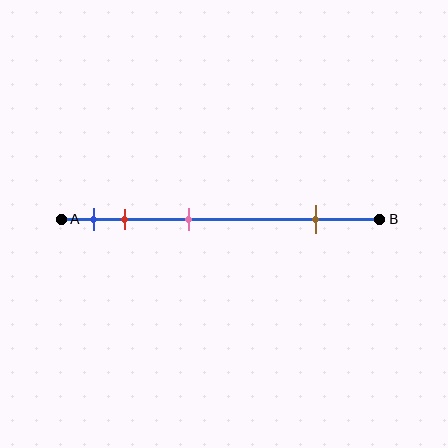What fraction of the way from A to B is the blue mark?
The blue mark is approximately 10% (0.1) of the way from A to B.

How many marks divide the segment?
There are 4 marks dividing the segment.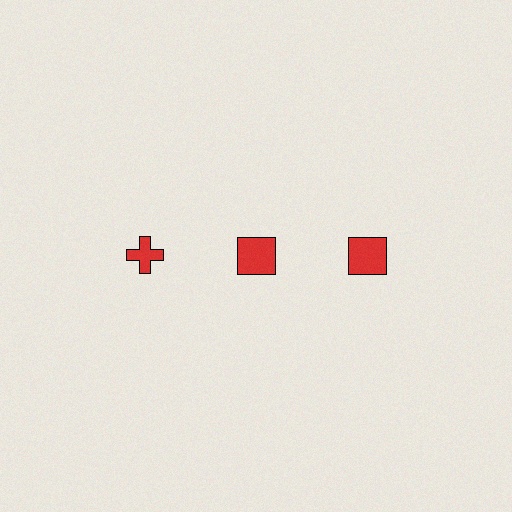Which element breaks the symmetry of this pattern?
The red cross in the top row, leftmost column breaks the symmetry. All other shapes are red squares.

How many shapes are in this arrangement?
There are 3 shapes arranged in a grid pattern.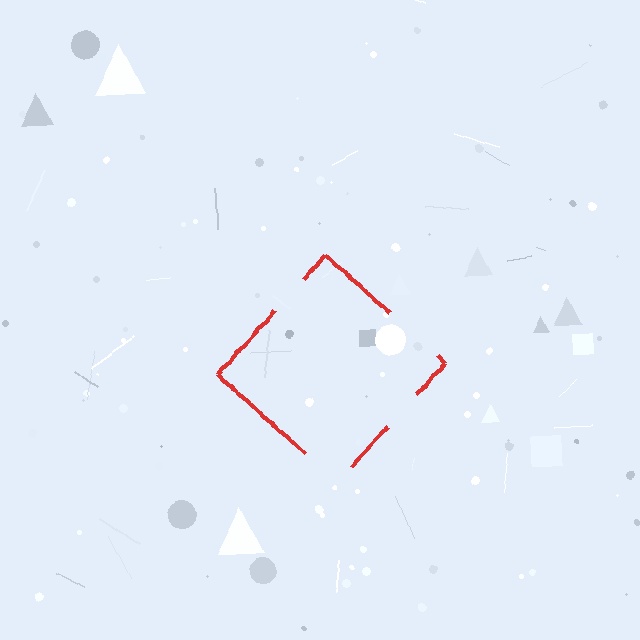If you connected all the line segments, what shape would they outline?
They would outline a diamond.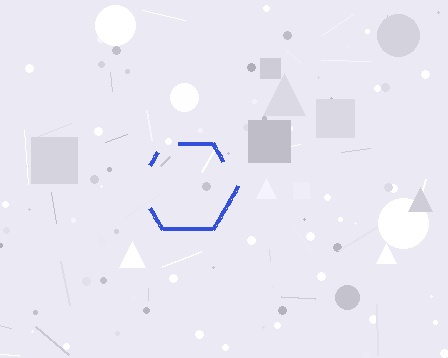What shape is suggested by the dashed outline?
The dashed outline suggests a hexagon.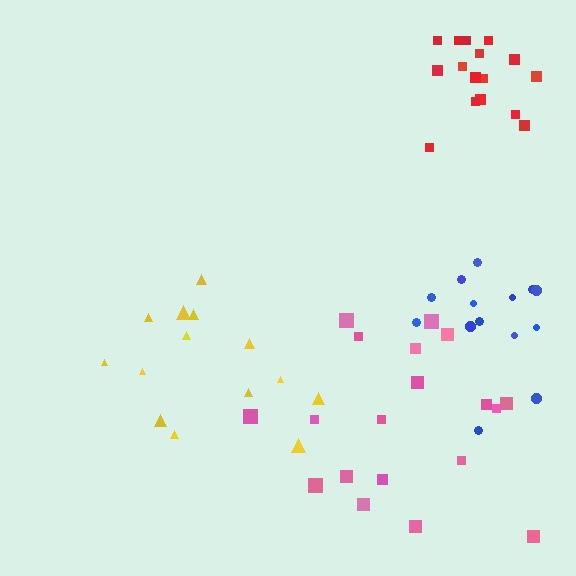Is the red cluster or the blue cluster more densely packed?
Red.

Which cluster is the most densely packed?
Red.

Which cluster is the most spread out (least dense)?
Yellow.